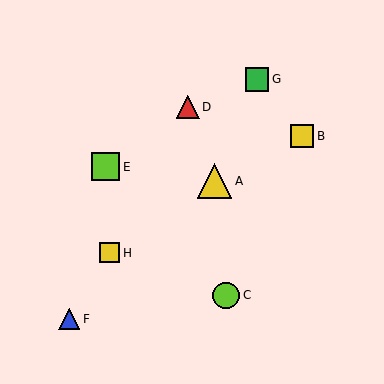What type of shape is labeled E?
Shape E is a lime square.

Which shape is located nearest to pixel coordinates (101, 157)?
The lime square (labeled E) at (106, 167) is nearest to that location.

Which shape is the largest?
The yellow triangle (labeled A) is the largest.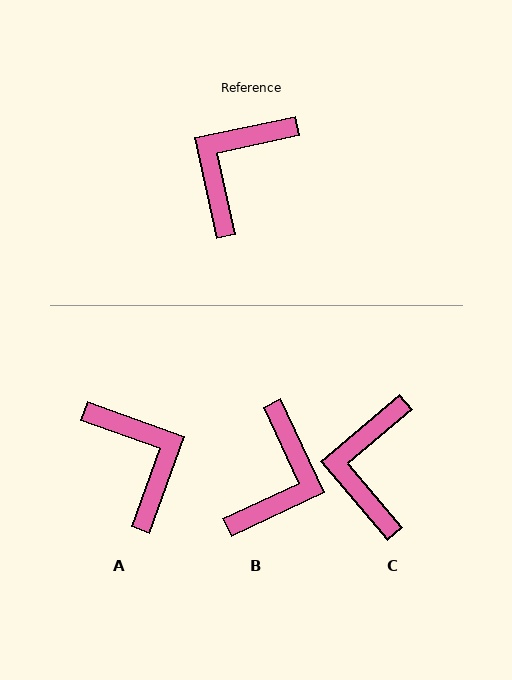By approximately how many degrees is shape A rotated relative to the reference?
Approximately 122 degrees clockwise.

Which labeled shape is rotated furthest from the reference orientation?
B, about 167 degrees away.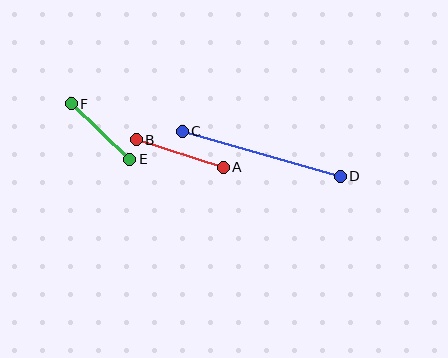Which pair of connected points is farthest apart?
Points C and D are farthest apart.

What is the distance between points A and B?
The distance is approximately 91 pixels.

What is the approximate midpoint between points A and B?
The midpoint is at approximately (180, 154) pixels.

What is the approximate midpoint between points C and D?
The midpoint is at approximately (261, 154) pixels.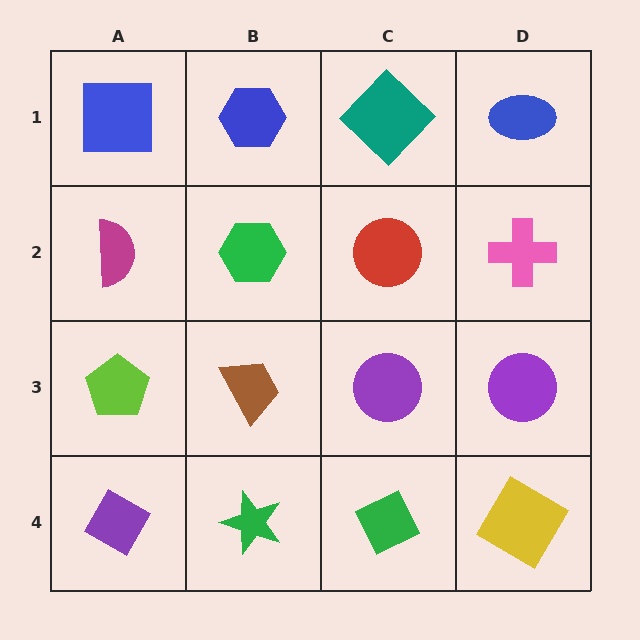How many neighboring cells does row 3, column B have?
4.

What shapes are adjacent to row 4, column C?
A purple circle (row 3, column C), a green star (row 4, column B), a yellow diamond (row 4, column D).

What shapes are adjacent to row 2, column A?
A blue square (row 1, column A), a lime pentagon (row 3, column A), a green hexagon (row 2, column B).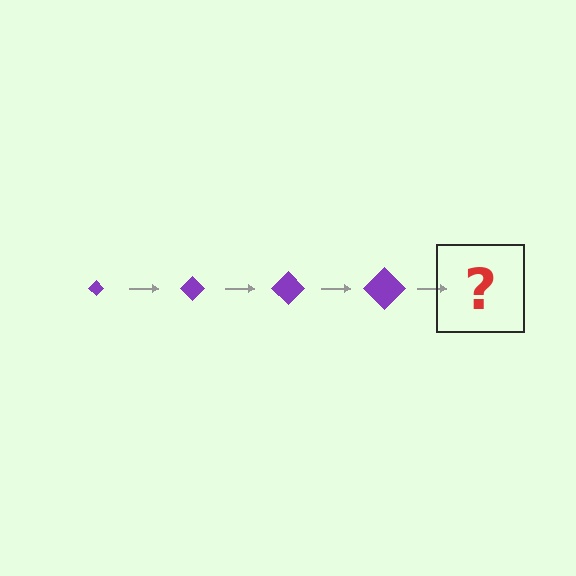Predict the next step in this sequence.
The next step is a purple diamond, larger than the previous one.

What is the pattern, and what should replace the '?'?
The pattern is that the diamond gets progressively larger each step. The '?' should be a purple diamond, larger than the previous one.